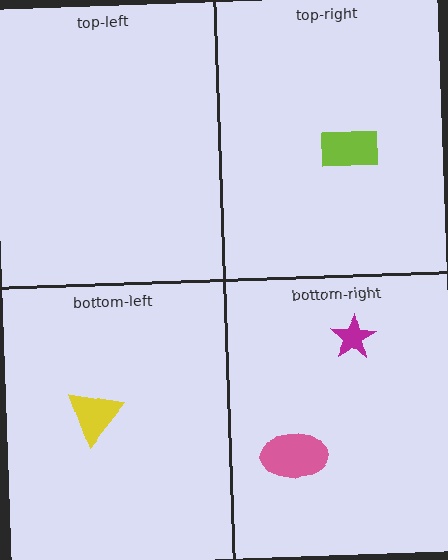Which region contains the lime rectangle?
The top-right region.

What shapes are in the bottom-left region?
The yellow triangle.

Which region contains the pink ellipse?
The bottom-right region.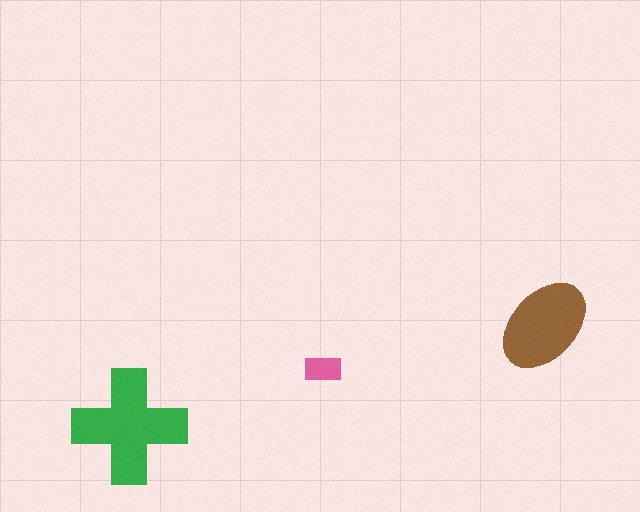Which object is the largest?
The green cross.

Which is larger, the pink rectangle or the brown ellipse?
The brown ellipse.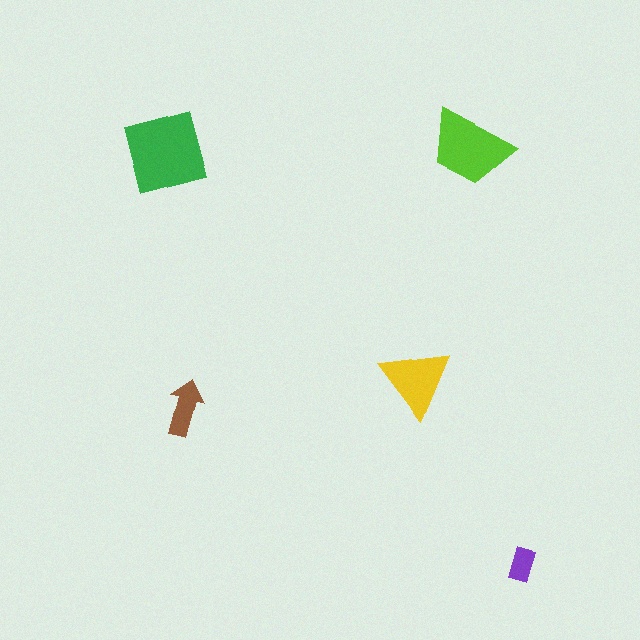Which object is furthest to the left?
The green square is leftmost.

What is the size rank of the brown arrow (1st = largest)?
4th.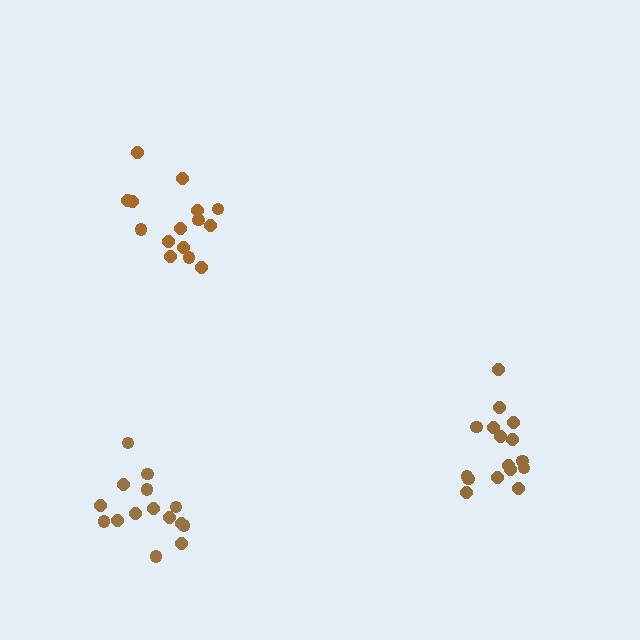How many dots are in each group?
Group 1: 15 dots, Group 2: 15 dots, Group 3: 16 dots (46 total).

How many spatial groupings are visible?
There are 3 spatial groupings.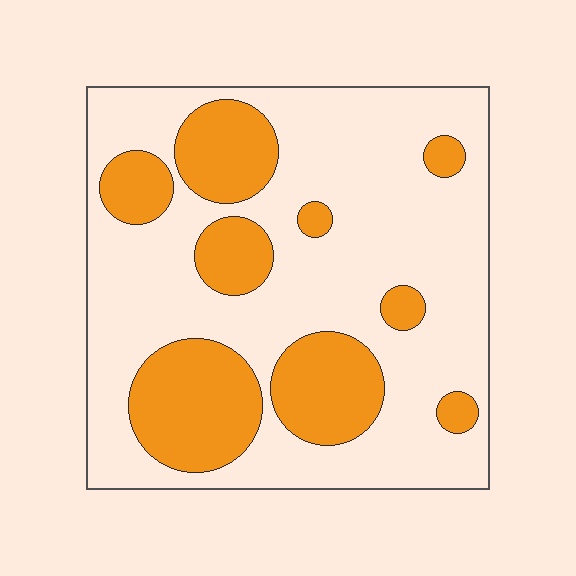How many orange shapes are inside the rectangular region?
9.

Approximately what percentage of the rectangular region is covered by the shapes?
Approximately 30%.